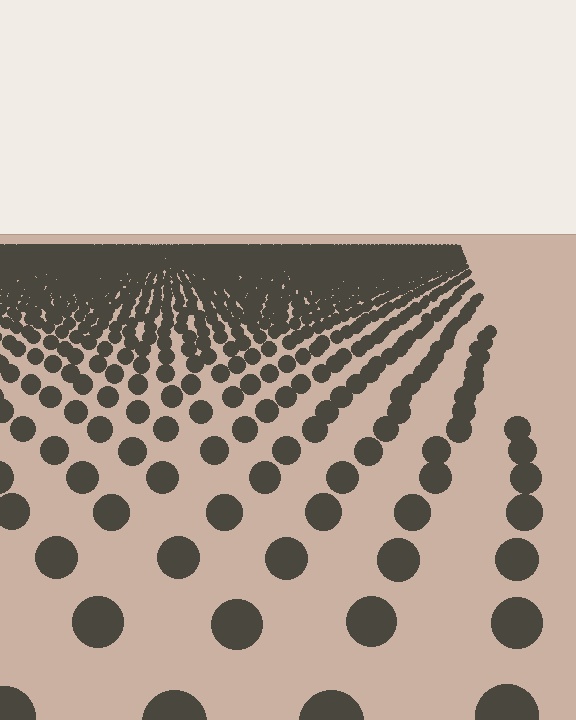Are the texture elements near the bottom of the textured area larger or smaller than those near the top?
Larger. Near the bottom, elements are closer to the viewer and appear at a bigger on-screen size.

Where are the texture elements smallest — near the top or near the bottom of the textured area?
Near the top.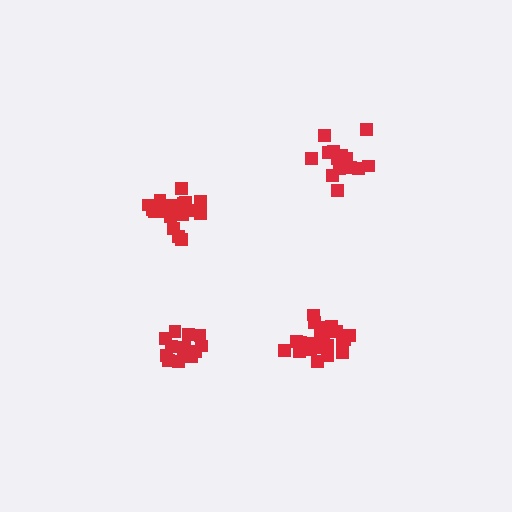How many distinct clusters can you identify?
There are 4 distinct clusters.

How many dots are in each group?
Group 1: 15 dots, Group 2: 15 dots, Group 3: 18 dots, Group 4: 21 dots (69 total).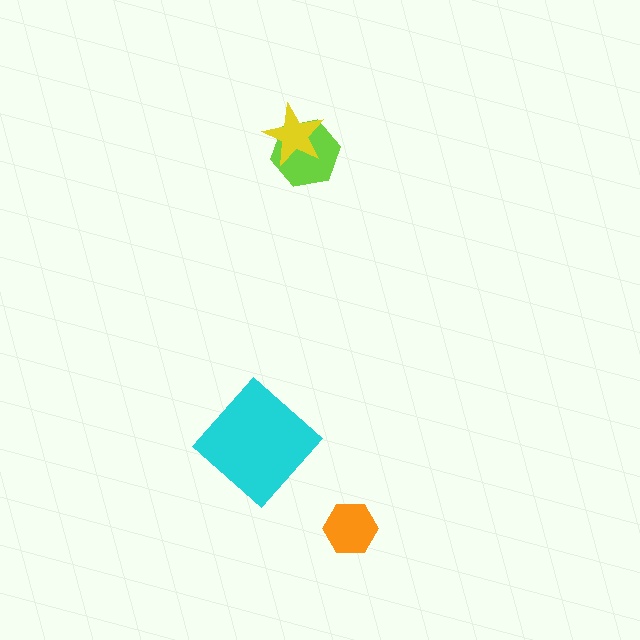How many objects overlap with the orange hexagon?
0 objects overlap with the orange hexagon.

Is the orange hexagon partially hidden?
No, no other shape covers it.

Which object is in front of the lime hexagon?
The yellow star is in front of the lime hexagon.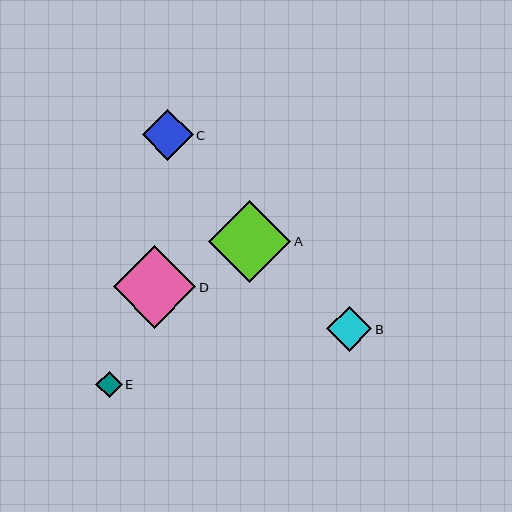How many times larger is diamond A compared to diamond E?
Diamond A is approximately 3.1 times the size of diamond E.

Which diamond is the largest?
Diamond D is the largest with a size of approximately 82 pixels.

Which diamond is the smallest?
Diamond E is the smallest with a size of approximately 27 pixels.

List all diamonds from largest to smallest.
From largest to smallest: D, A, C, B, E.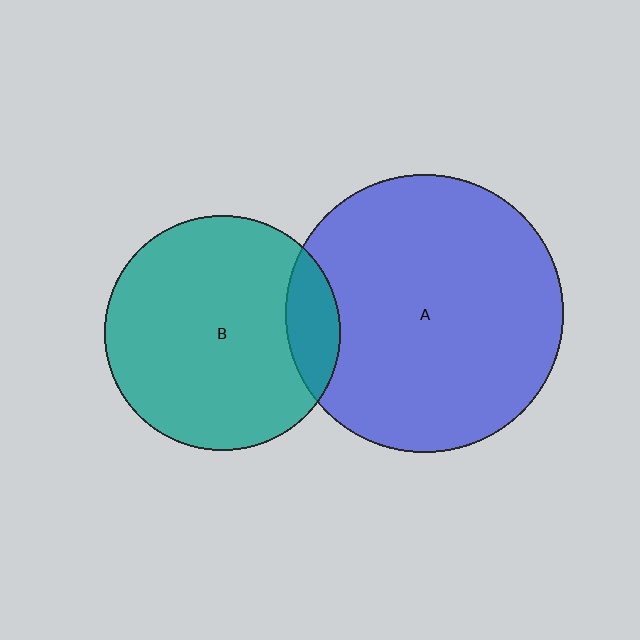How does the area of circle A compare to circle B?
Approximately 1.4 times.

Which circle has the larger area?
Circle A (blue).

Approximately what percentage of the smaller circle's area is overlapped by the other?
Approximately 15%.